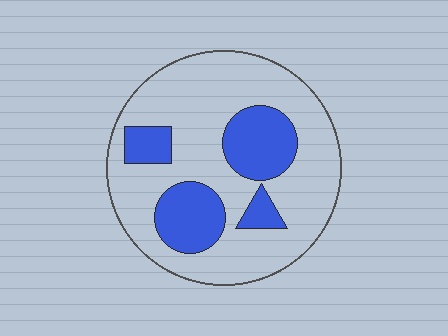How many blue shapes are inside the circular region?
4.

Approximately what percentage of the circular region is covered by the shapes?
Approximately 25%.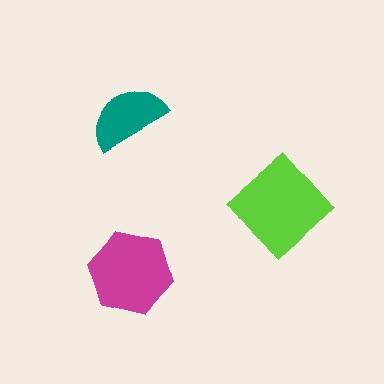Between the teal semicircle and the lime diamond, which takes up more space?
The lime diamond.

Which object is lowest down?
The magenta hexagon is bottommost.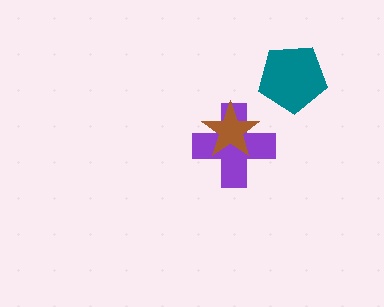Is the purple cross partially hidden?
Yes, it is partially covered by another shape.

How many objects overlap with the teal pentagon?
0 objects overlap with the teal pentagon.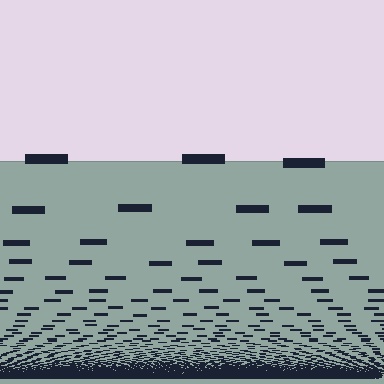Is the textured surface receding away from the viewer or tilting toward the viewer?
The surface appears to tilt toward the viewer. Texture elements get larger and sparser toward the top.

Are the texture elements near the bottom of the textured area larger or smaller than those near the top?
Smaller. The gradient is inverted — elements near the bottom are smaller and denser.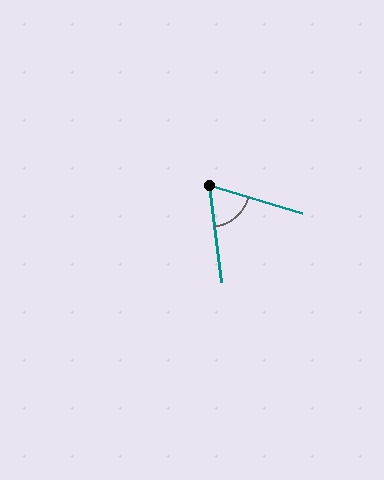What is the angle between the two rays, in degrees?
Approximately 67 degrees.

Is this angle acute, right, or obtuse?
It is acute.